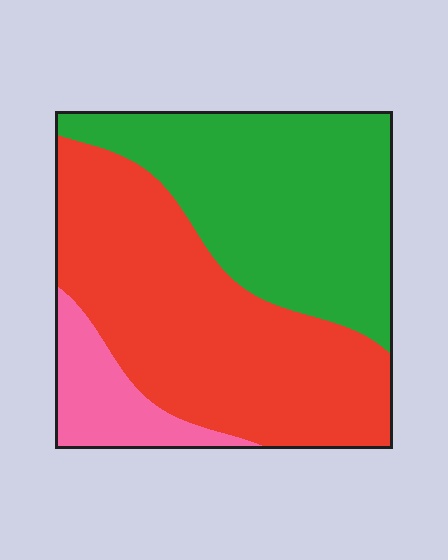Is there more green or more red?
Red.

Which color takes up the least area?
Pink, at roughly 10%.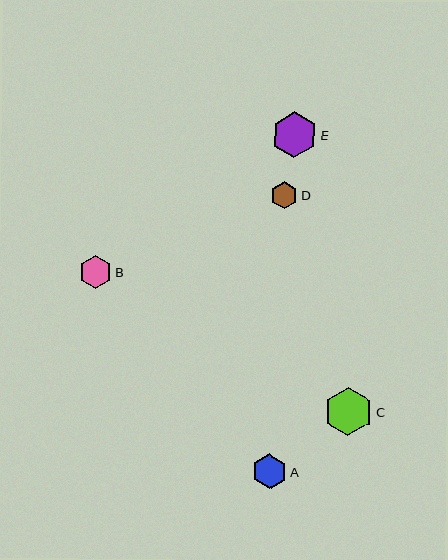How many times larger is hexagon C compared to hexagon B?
Hexagon C is approximately 1.5 times the size of hexagon B.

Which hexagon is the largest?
Hexagon C is the largest with a size of approximately 49 pixels.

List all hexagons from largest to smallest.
From largest to smallest: C, E, A, B, D.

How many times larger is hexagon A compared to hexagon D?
Hexagon A is approximately 1.3 times the size of hexagon D.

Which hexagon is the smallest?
Hexagon D is the smallest with a size of approximately 27 pixels.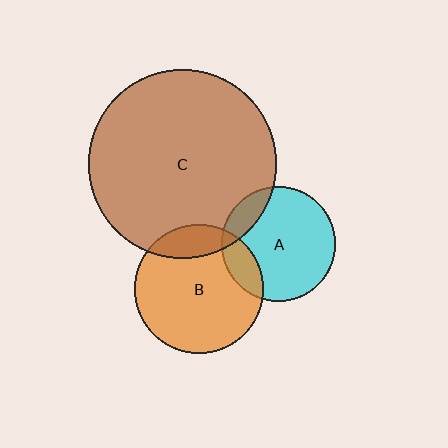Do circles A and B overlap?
Yes.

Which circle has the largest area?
Circle C (brown).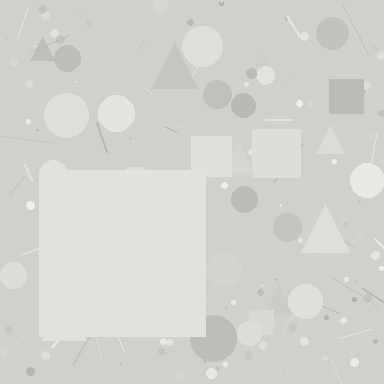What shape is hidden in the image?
A square is hidden in the image.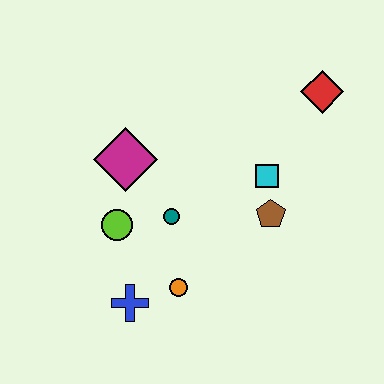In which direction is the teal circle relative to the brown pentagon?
The teal circle is to the left of the brown pentagon.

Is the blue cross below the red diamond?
Yes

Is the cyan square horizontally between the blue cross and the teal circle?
No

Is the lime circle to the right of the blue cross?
No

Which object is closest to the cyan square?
The brown pentagon is closest to the cyan square.